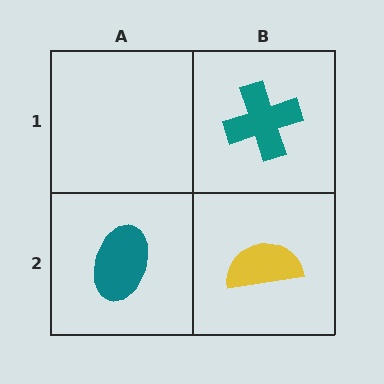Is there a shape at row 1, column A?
No, that cell is empty.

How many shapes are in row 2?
2 shapes.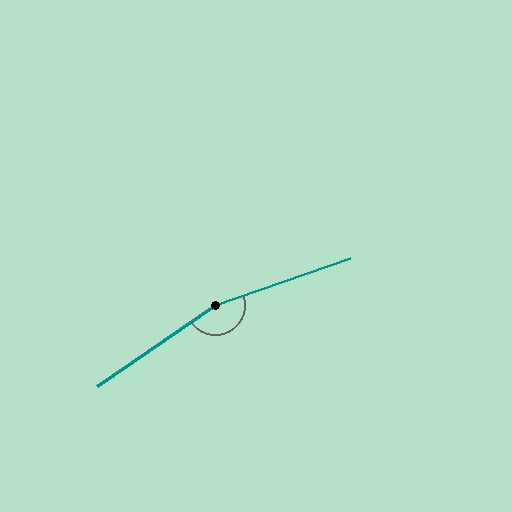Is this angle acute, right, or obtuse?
It is obtuse.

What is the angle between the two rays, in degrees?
Approximately 164 degrees.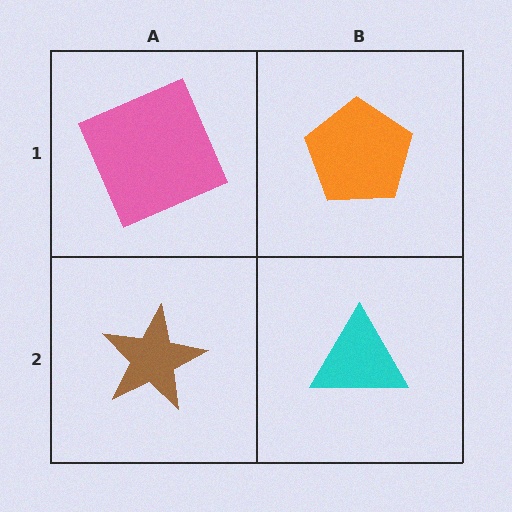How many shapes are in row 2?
2 shapes.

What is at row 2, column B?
A cyan triangle.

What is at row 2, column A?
A brown star.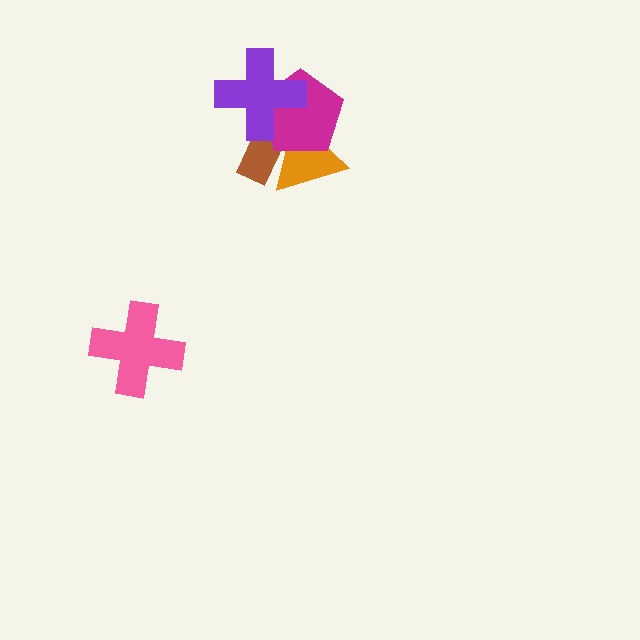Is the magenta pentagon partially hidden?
Yes, it is partially covered by another shape.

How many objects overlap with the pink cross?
0 objects overlap with the pink cross.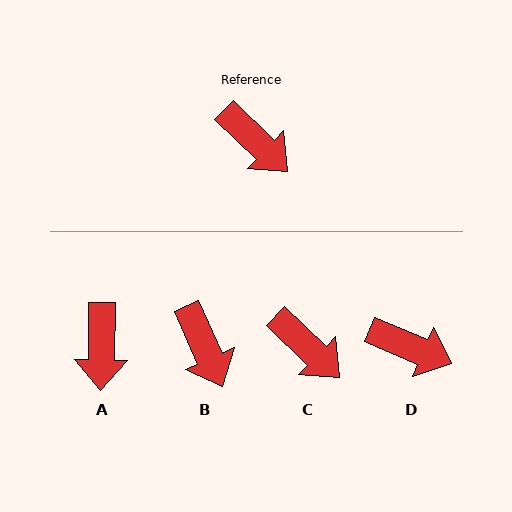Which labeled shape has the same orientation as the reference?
C.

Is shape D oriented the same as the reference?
No, it is off by about 21 degrees.